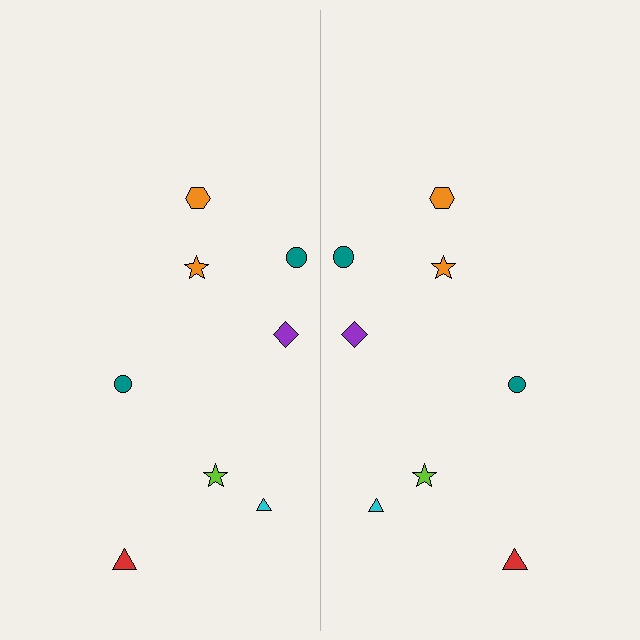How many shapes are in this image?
There are 16 shapes in this image.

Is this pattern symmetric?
Yes, this pattern has bilateral (reflection) symmetry.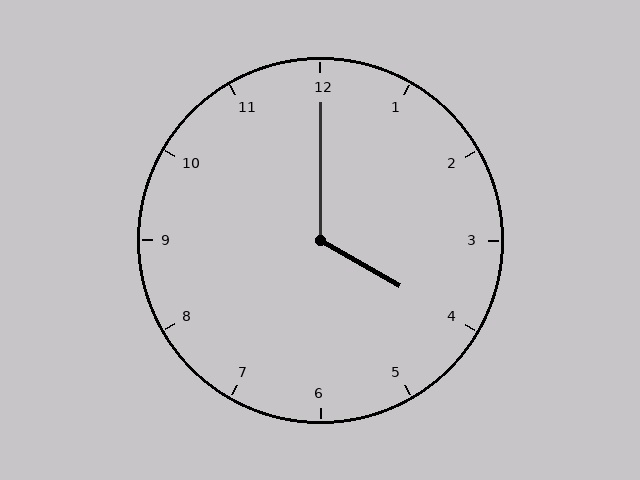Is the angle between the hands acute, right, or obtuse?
It is obtuse.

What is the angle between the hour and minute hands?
Approximately 120 degrees.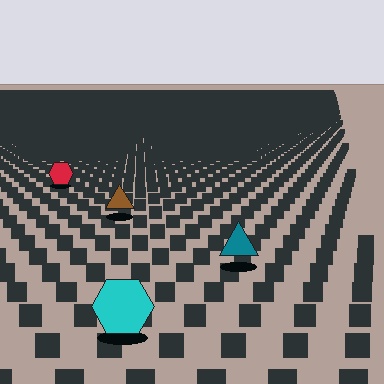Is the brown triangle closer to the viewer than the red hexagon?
Yes. The brown triangle is closer — you can tell from the texture gradient: the ground texture is coarser near it.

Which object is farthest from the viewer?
The red hexagon is farthest from the viewer. It appears smaller and the ground texture around it is denser.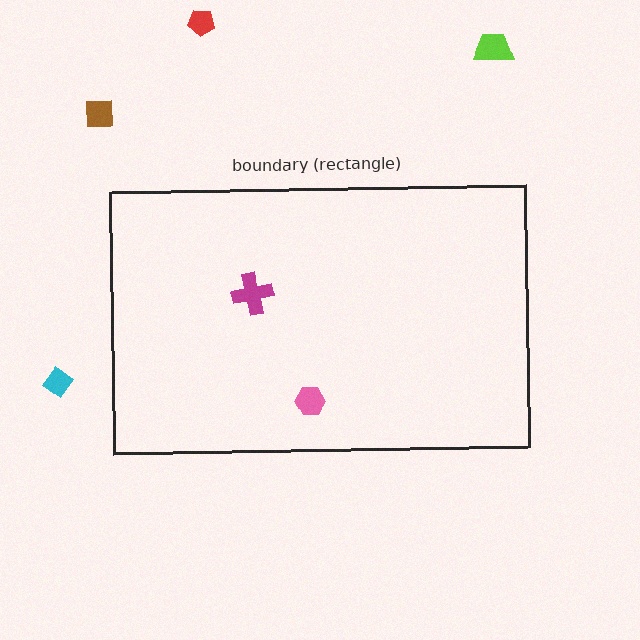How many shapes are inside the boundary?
2 inside, 4 outside.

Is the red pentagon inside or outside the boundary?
Outside.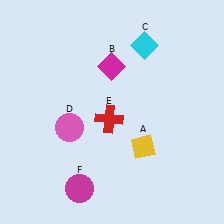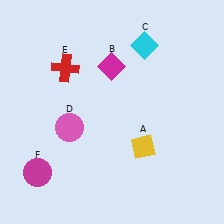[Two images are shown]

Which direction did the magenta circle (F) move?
The magenta circle (F) moved left.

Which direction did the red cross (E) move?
The red cross (E) moved up.